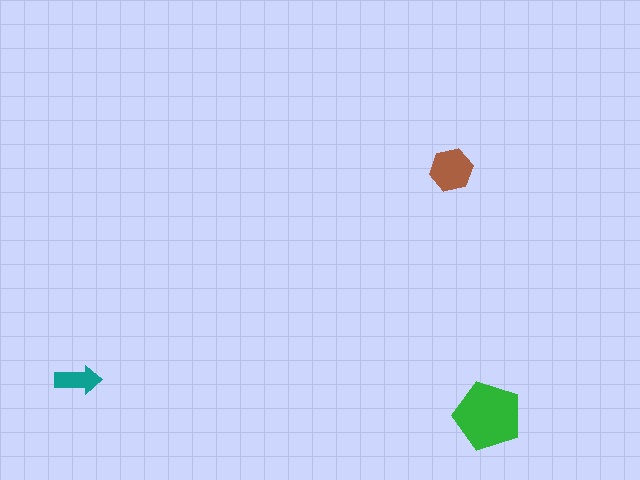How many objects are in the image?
There are 3 objects in the image.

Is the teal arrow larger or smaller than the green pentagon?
Smaller.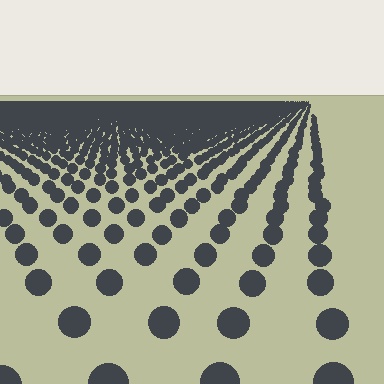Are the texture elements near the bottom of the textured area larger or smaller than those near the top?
Larger. Near the bottom, elements are closer to the viewer and appear at a bigger on-screen size.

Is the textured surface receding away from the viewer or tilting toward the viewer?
The surface is receding away from the viewer. Texture elements get smaller and denser toward the top.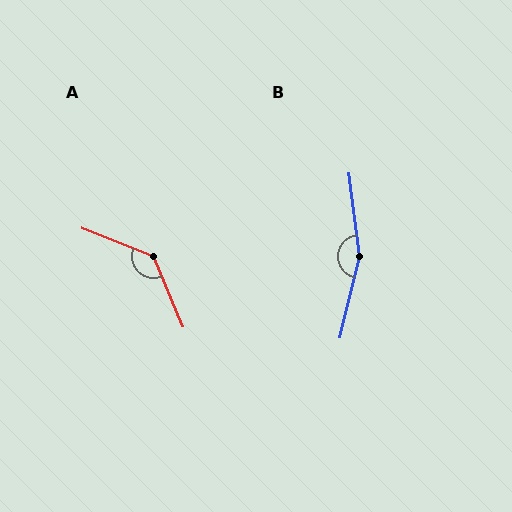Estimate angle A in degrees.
Approximately 134 degrees.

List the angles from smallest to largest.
A (134°), B (159°).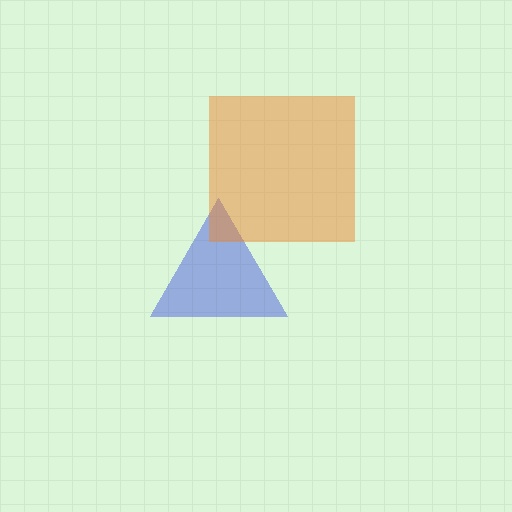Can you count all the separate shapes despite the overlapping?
Yes, there are 2 separate shapes.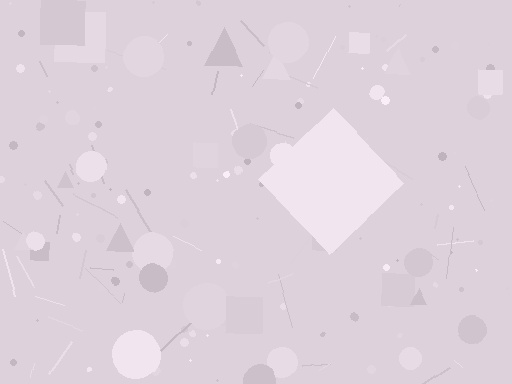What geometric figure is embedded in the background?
A diamond is embedded in the background.